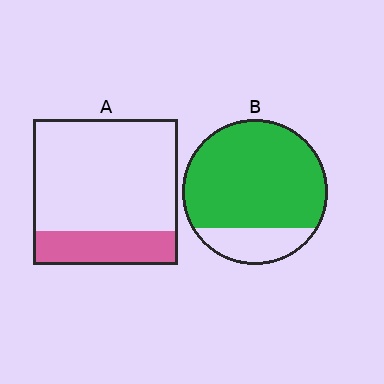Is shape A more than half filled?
No.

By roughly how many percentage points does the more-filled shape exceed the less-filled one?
By roughly 55 percentage points (B over A).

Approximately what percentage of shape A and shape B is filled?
A is approximately 25% and B is approximately 80%.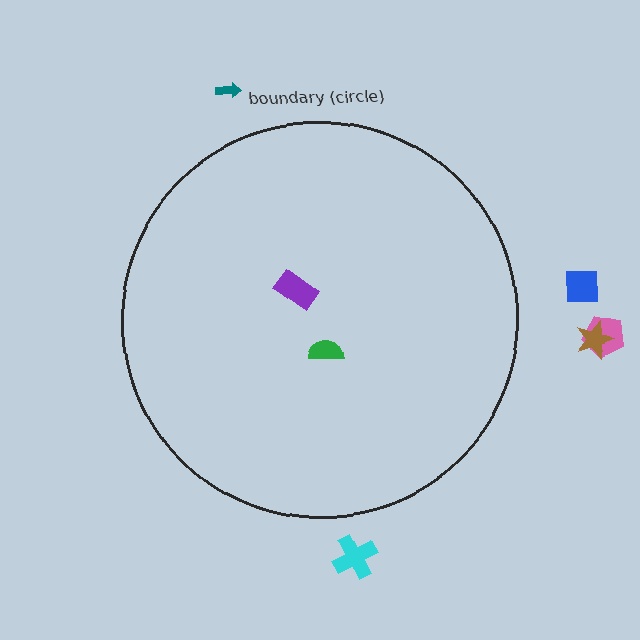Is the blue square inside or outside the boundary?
Outside.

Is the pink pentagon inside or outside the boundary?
Outside.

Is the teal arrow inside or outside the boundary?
Outside.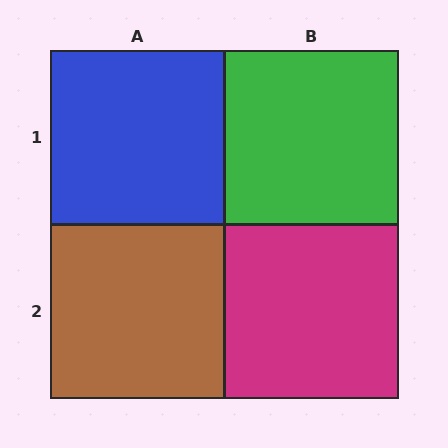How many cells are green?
1 cell is green.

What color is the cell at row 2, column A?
Brown.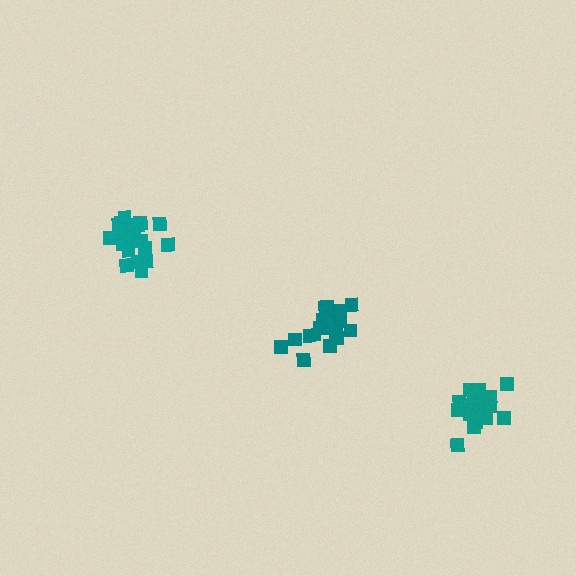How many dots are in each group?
Group 1: 21 dots, Group 2: 18 dots, Group 3: 20 dots (59 total).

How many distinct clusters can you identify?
There are 3 distinct clusters.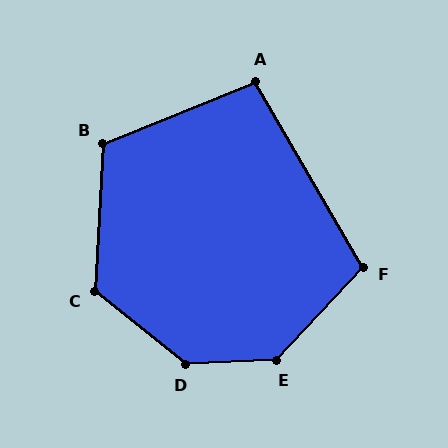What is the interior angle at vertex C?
Approximately 126 degrees (obtuse).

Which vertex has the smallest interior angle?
A, at approximately 98 degrees.